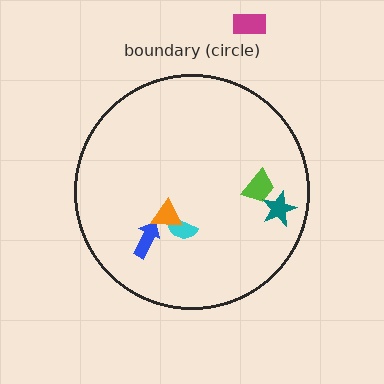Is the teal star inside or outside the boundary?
Inside.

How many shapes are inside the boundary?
5 inside, 1 outside.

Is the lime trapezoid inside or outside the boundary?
Inside.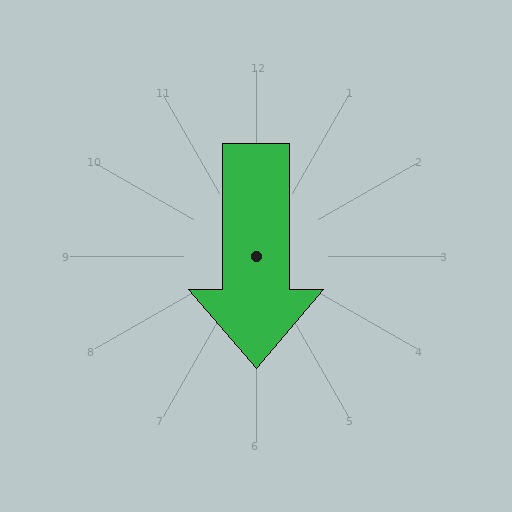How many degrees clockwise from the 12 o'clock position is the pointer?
Approximately 180 degrees.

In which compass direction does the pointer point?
South.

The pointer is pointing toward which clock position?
Roughly 6 o'clock.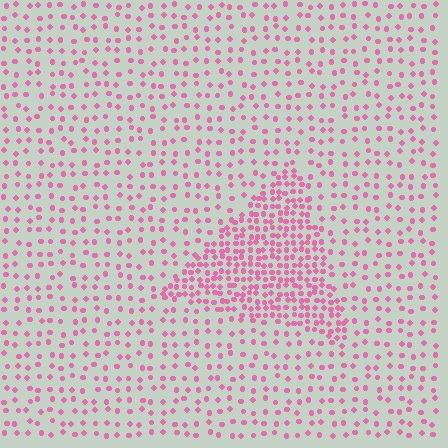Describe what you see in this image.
The image contains small pink elements arranged at two different densities. A triangle-shaped region is visible where the elements are more densely packed than the surrounding area.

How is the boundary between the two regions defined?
The boundary is defined by a change in element density (approximately 2.4x ratio). All elements are the same color, size, and shape.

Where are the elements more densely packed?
The elements are more densely packed inside the triangle boundary.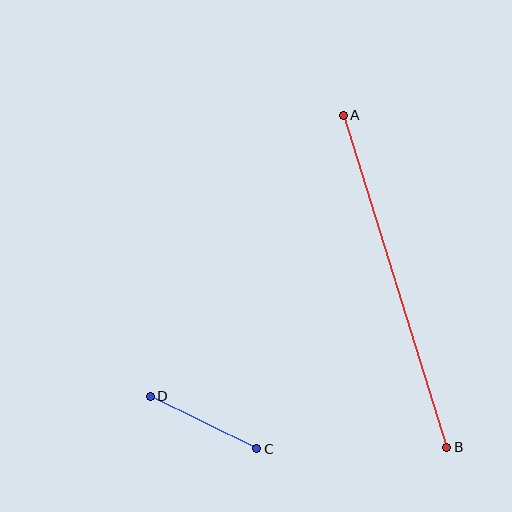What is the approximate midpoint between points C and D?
The midpoint is at approximately (203, 422) pixels.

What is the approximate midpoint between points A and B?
The midpoint is at approximately (395, 281) pixels.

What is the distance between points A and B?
The distance is approximately 347 pixels.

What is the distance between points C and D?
The distance is approximately 119 pixels.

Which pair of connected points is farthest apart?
Points A and B are farthest apart.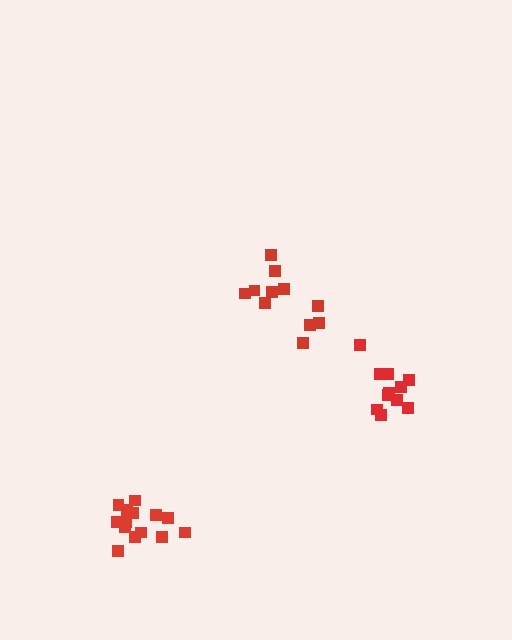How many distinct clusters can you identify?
There are 3 distinct clusters.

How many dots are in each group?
Group 1: 11 dots, Group 2: 11 dots, Group 3: 14 dots (36 total).